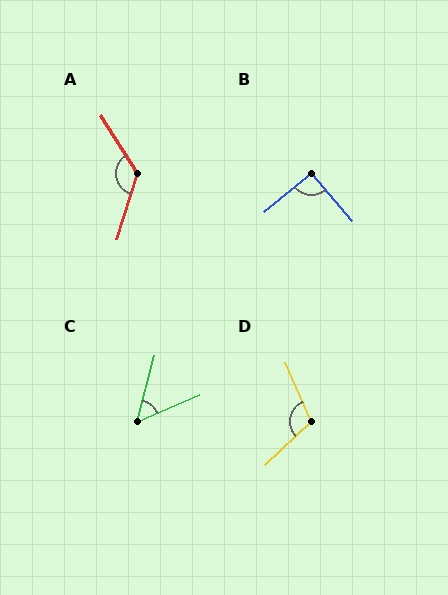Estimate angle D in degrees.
Approximately 110 degrees.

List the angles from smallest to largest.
C (51°), B (92°), D (110°), A (130°).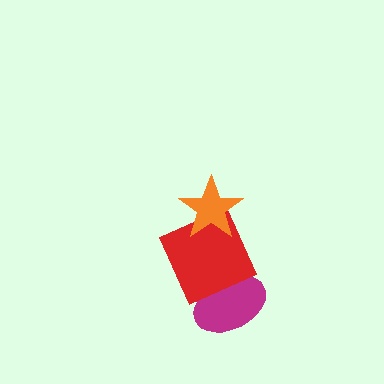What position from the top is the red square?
The red square is 2nd from the top.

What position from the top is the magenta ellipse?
The magenta ellipse is 3rd from the top.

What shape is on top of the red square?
The orange star is on top of the red square.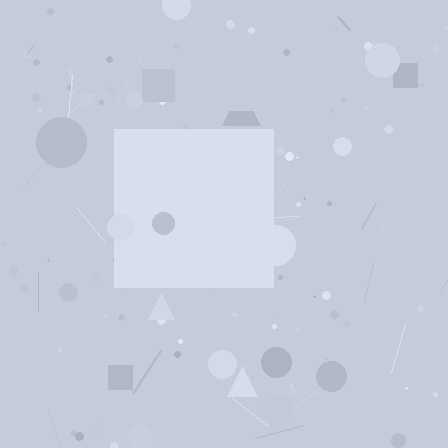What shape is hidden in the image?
A square is hidden in the image.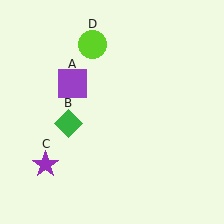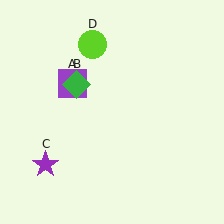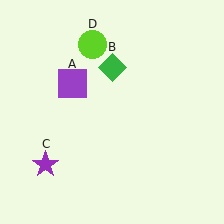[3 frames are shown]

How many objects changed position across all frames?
1 object changed position: green diamond (object B).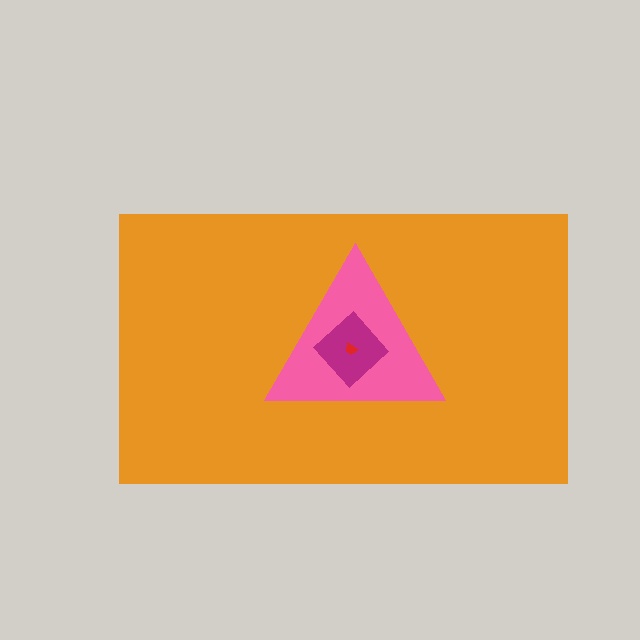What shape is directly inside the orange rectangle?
The pink triangle.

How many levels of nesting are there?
4.